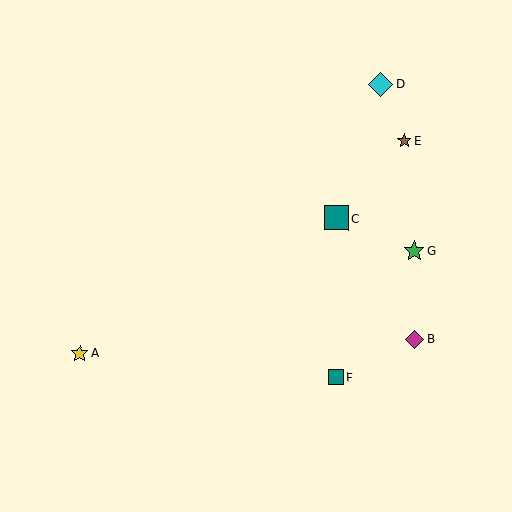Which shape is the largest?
The cyan diamond (labeled D) is the largest.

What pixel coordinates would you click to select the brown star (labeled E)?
Click at (404, 140) to select the brown star E.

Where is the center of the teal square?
The center of the teal square is at (336, 378).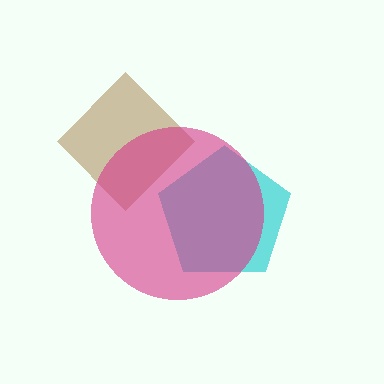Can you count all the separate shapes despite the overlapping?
Yes, there are 3 separate shapes.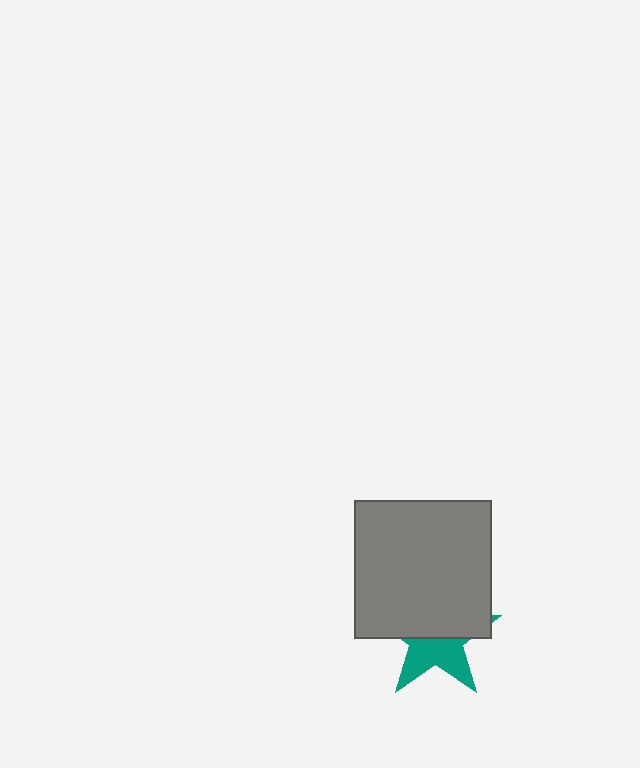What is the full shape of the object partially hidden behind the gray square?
The partially hidden object is a teal star.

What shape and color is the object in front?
The object in front is a gray square.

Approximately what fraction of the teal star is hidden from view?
Roughly 56% of the teal star is hidden behind the gray square.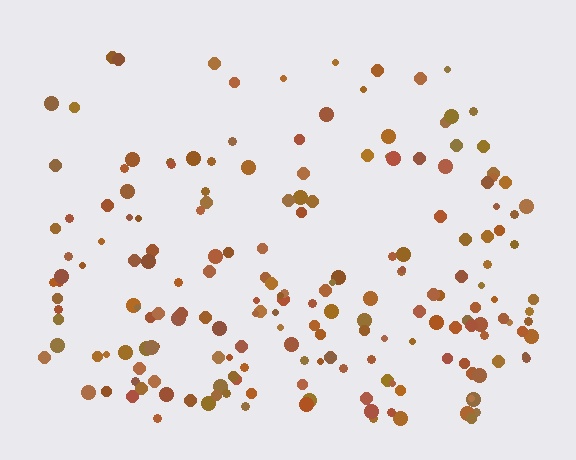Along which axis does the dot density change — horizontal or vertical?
Vertical.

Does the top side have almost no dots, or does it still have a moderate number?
Still a moderate number, just noticeably fewer than the bottom.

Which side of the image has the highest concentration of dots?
The bottom.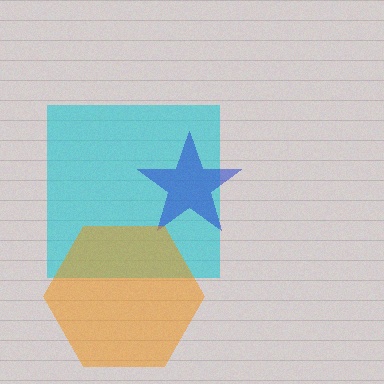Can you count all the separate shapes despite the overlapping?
Yes, there are 3 separate shapes.